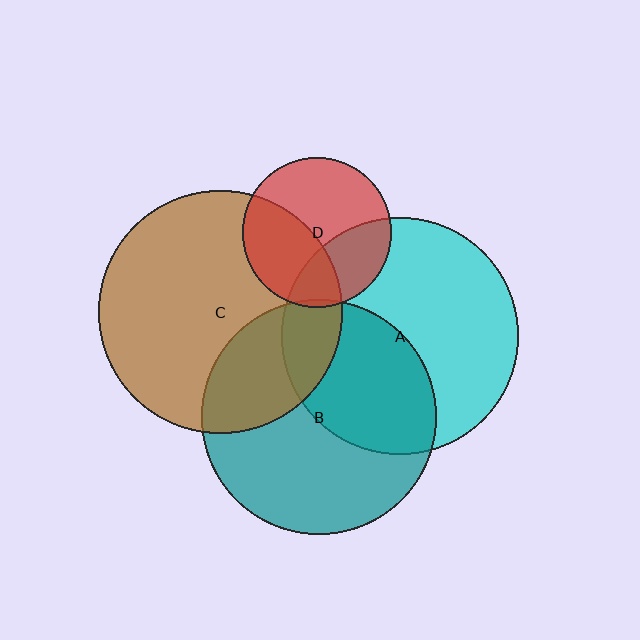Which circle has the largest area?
Circle C (brown).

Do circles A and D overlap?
Yes.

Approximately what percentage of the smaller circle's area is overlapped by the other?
Approximately 30%.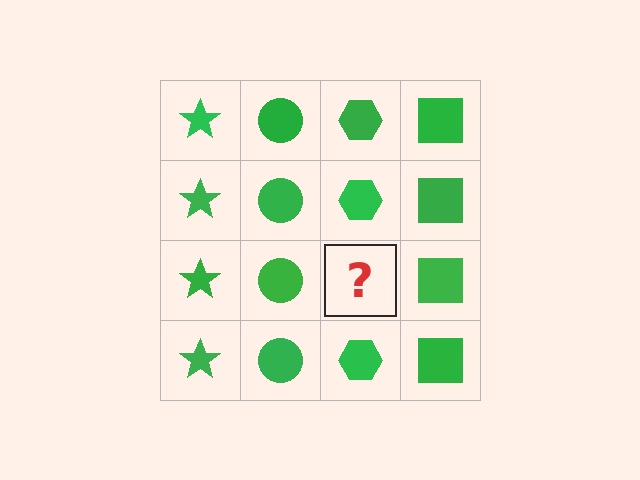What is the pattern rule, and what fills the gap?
The rule is that each column has a consistent shape. The gap should be filled with a green hexagon.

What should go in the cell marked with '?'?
The missing cell should contain a green hexagon.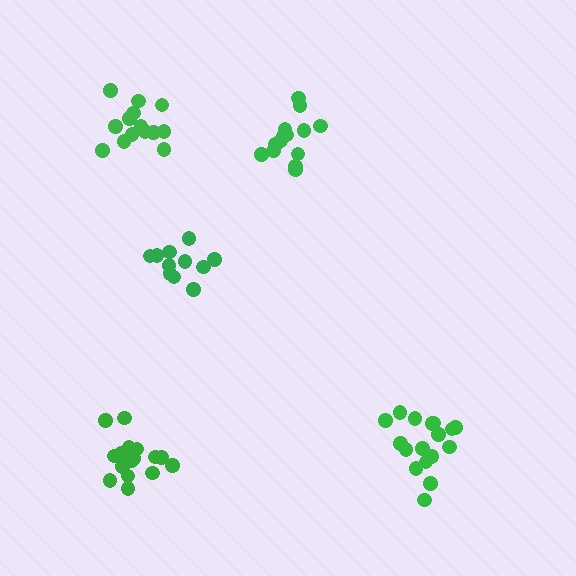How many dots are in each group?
Group 1: 15 dots, Group 2: 17 dots, Group 3: 17 dots, Group 4: 14 dots, Group 5: 11 dots (74 total).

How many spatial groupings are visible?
There are 5 spatial groupings.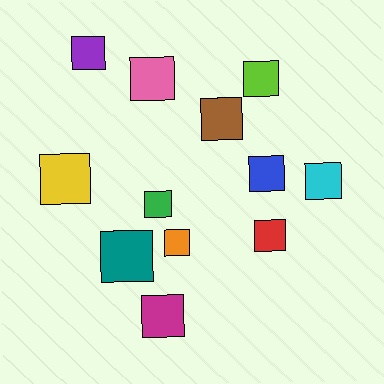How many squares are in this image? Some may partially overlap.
There are 12 squares.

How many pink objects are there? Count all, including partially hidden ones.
There is 1 pink object.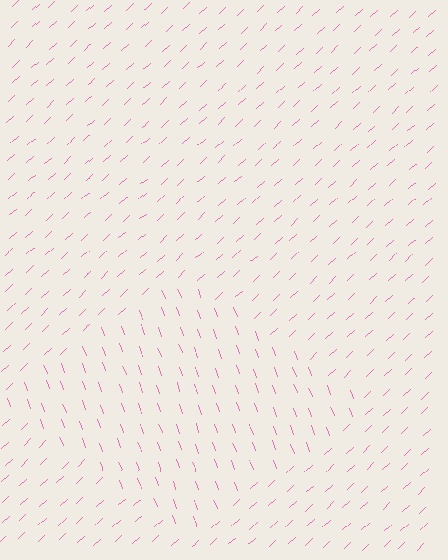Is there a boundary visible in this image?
Yes, there is a texture boundary formed by a change in line orientation.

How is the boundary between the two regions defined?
The boundary is defined purely by a change in line orientation (approximately 68 degrees difference). All lines are the same color and thickness.